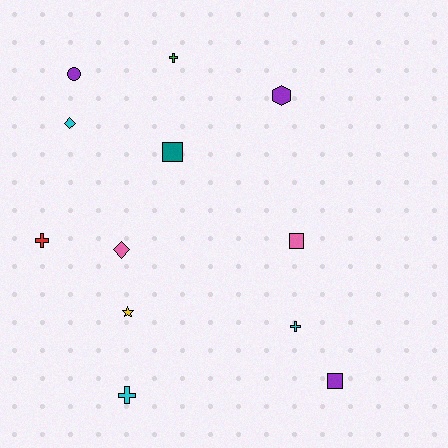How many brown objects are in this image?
There are no brown objects.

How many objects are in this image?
There are 12 objects.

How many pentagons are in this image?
There are no pentagons.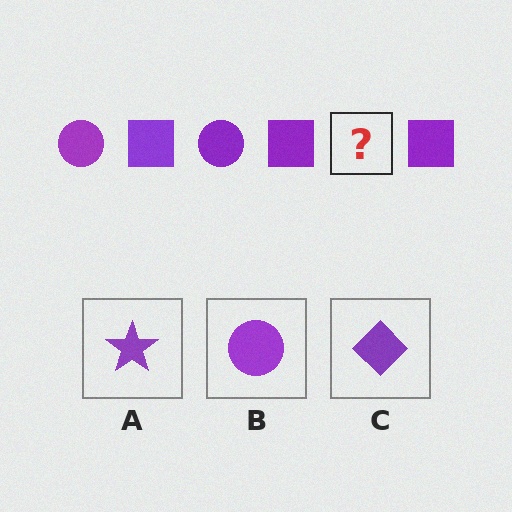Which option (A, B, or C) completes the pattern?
B.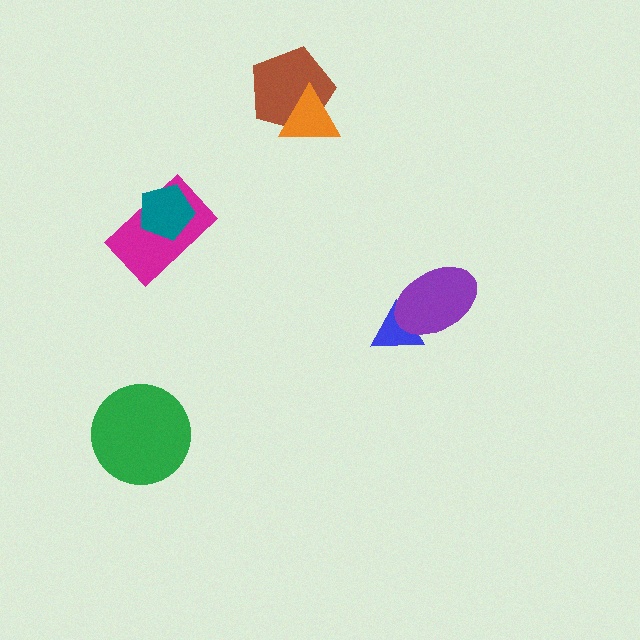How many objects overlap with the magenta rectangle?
1 object overlaps with the magenta rectangle.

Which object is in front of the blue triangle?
The purple ellipse is in front of the blue triangle.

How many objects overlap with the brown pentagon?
1 object overlaps with the brown pentagon.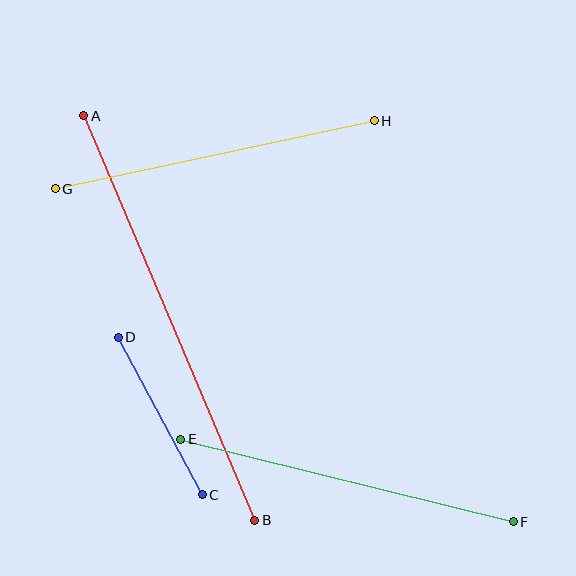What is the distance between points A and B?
The distance is approximately 439 pixels.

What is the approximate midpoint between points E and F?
The midpoint is at approximately (347, 481) pixels.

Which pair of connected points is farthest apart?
Points A and B are farthest apart.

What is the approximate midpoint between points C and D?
The midpoint is at approximately (160, 416) pixels.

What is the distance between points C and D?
The distance is approximately 179 pixels.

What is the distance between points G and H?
The distance is approximately 326 pixels.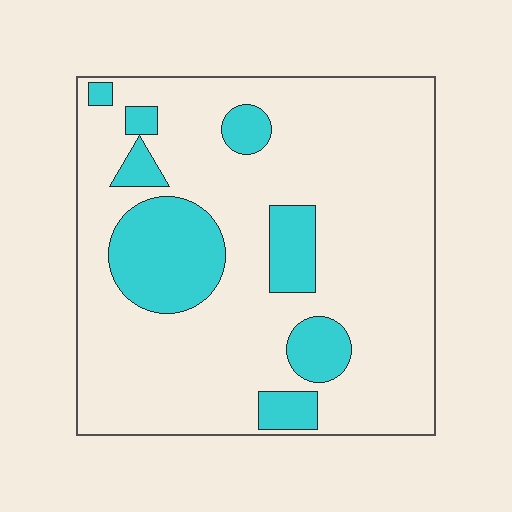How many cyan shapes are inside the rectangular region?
8.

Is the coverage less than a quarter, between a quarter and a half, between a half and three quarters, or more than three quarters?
Less than a quarter.